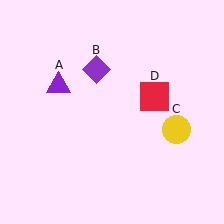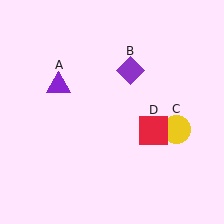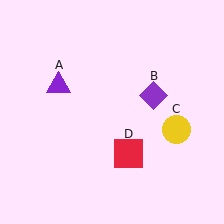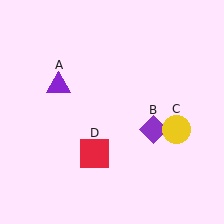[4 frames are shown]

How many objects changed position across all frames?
2 objects changed position: purple diamond (object B), red square (object D).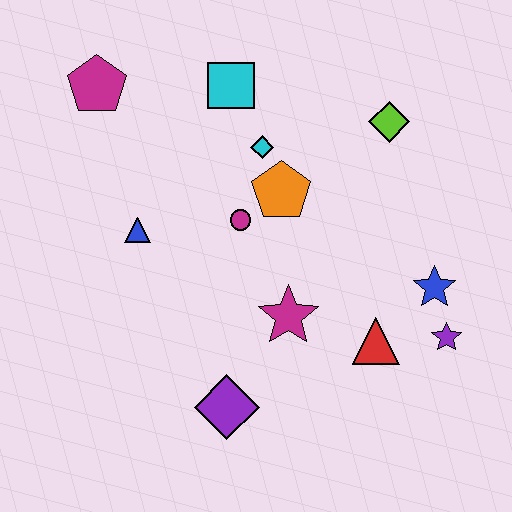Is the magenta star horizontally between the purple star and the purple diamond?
Yes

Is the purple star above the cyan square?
No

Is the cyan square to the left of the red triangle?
Yes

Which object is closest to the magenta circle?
The orange pentagon is closest to the magenta circle.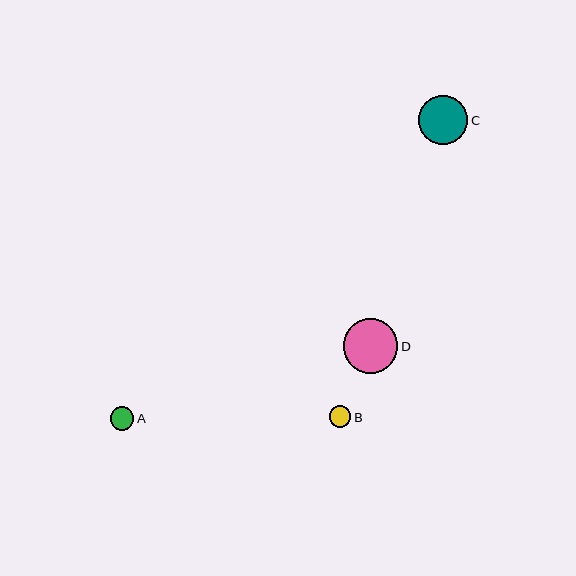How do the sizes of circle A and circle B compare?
Circle A and circle B are approximately the same size.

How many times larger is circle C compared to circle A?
Circle C is approximately 2.1 times the size of circle A.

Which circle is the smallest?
Circle B is the smallest with a size of approximately 21 pixels.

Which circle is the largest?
Circle D is the largest with a size of approximately 55 pixels.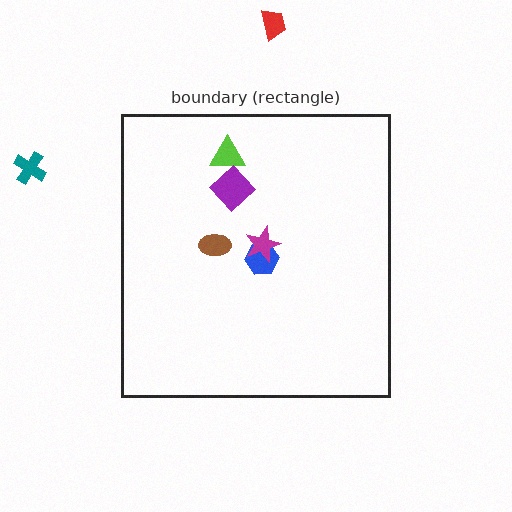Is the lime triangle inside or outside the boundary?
Inside.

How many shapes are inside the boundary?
5 inside, 2 outside.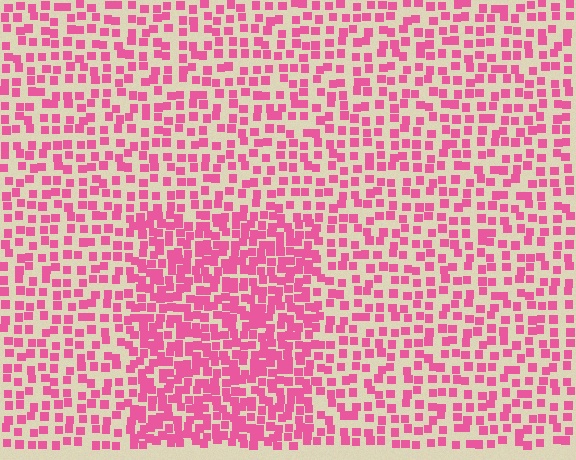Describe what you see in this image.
The image contains small pink elements arranged at two different densities. A rectangle-shaped region is visible where the elements are more densely packed than the surrounding area.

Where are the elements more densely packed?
The elements are more densely packed inside the rectangle boundary.